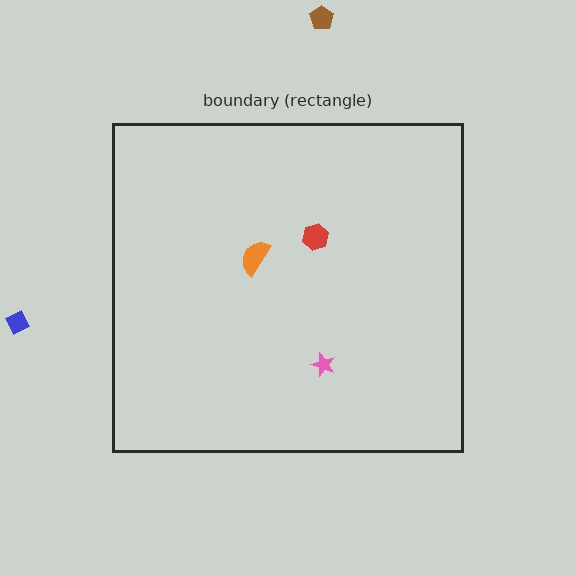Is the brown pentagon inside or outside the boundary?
Outside.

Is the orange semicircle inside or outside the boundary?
Inside.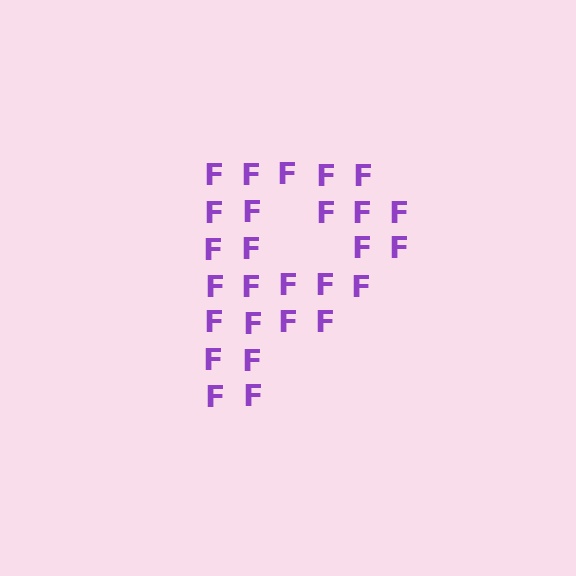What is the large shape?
The large shape is the letter P.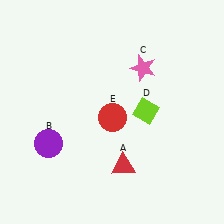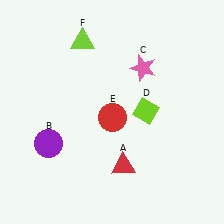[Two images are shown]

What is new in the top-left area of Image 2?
A lime triangle (F) was added in the top-left area of Image 2.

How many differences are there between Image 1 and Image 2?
There is 1 difference between the two images.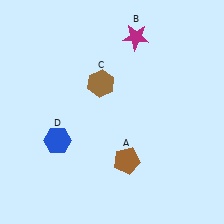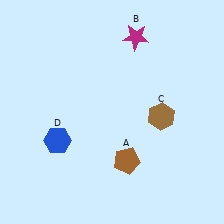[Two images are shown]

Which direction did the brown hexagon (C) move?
The brown hexagon (C) moved right.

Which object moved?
The brown hexagon (C) moved right.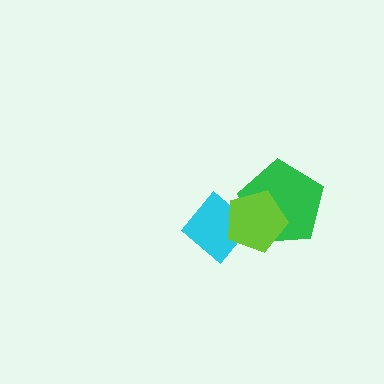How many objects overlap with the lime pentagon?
2 objects overlap with the lime pentagon.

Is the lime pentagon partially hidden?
No, no other shape covers it.